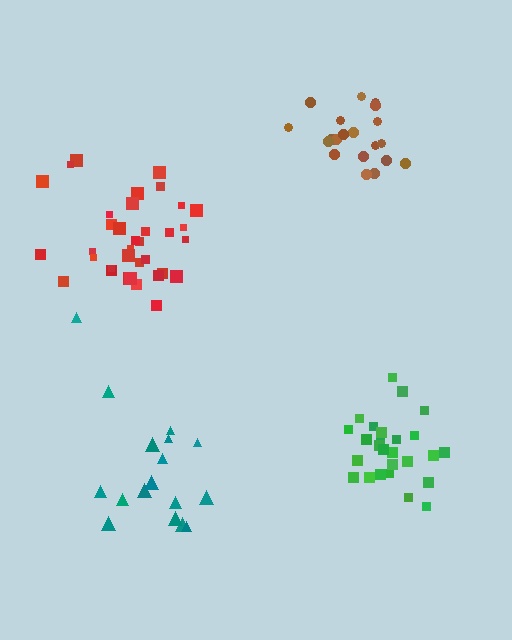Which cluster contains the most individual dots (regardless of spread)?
Red (35).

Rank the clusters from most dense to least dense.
brown, green, red, teal.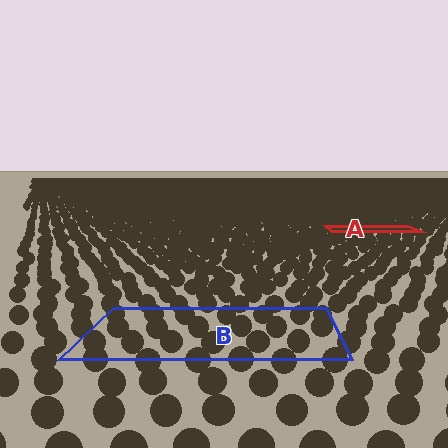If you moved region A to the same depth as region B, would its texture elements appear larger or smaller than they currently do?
They would appear larger. At a closer depth, the same texture elements are projected at a bigger on-screen size.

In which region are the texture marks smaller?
The texture marks are smaller in region A, because it is farther away.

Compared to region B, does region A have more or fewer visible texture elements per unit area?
Region A has more texture elements per unit area — they are packed more densely because it is farther away.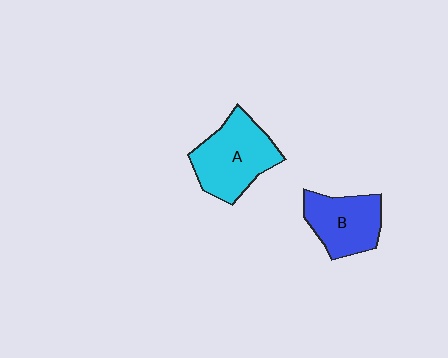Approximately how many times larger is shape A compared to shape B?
Approximately 1.3 times.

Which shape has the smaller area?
Shape B (blue).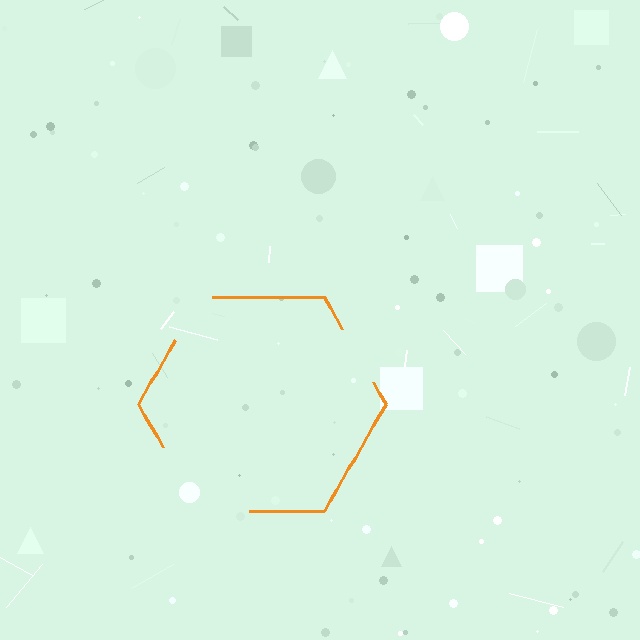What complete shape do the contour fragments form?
The contour fragments form a hexagon.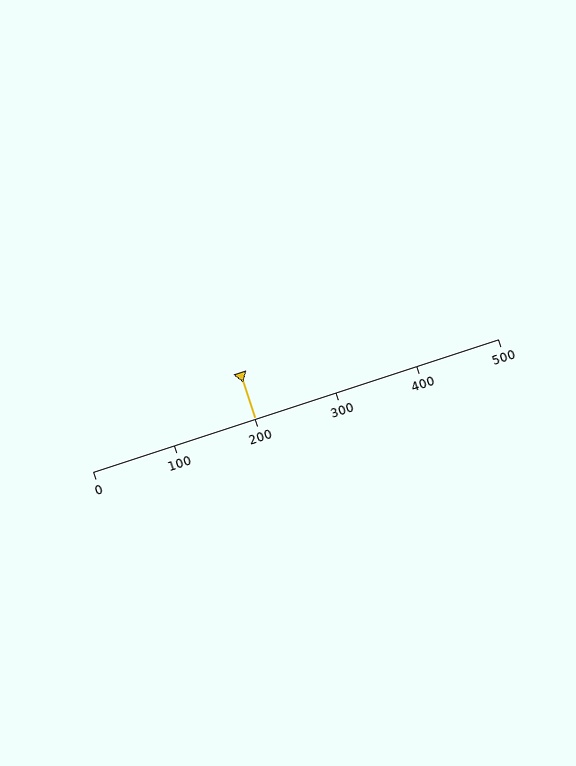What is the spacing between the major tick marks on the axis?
The major ticks are spaced 100 apart.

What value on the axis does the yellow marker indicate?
The marker indicates approximately 200.